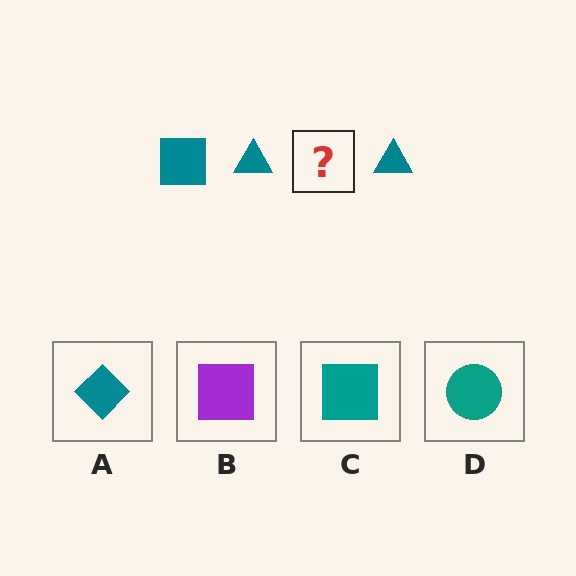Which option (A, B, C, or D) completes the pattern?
C.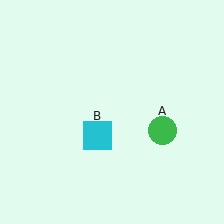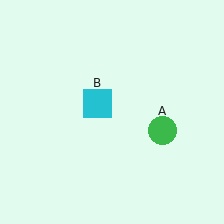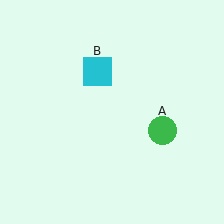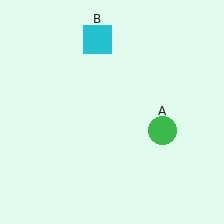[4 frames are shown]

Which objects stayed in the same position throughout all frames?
Green circle (object A) remained stationary.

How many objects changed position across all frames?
1 object changed position: cyan square (object B).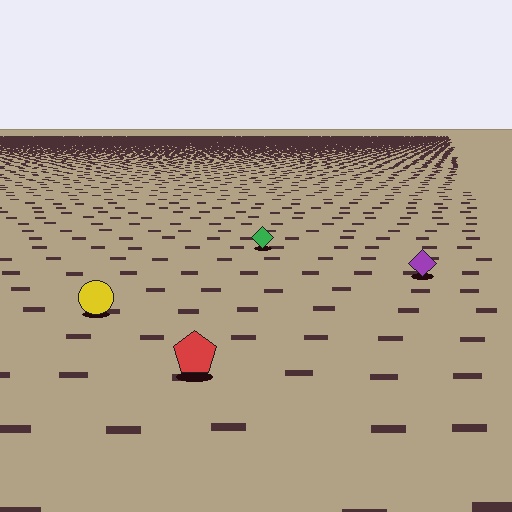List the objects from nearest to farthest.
From nearest to farthest: the red pentagon, the yellow circle, the purple diamond, the green diamond.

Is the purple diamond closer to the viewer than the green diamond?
Yes. The purple diamond is closer — you can tell from the texture gradient: the ground texture is coarser near it.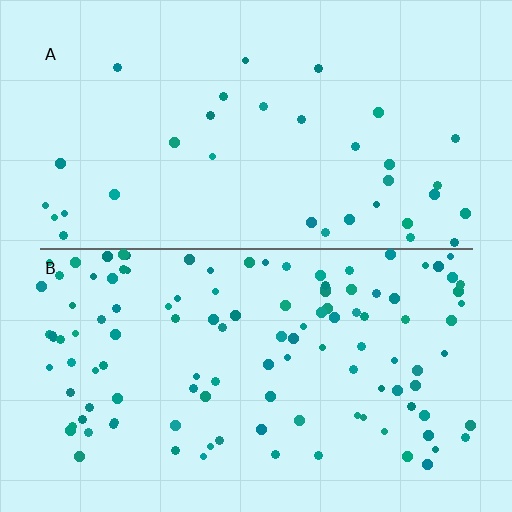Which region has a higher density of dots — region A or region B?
B (the bottom).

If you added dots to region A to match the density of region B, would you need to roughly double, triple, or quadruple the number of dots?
Approximately triple.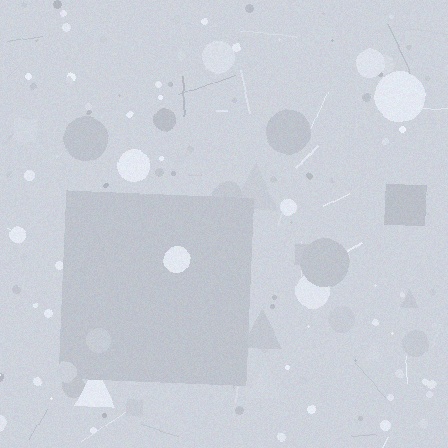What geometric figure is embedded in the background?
A square is embedded in the background.